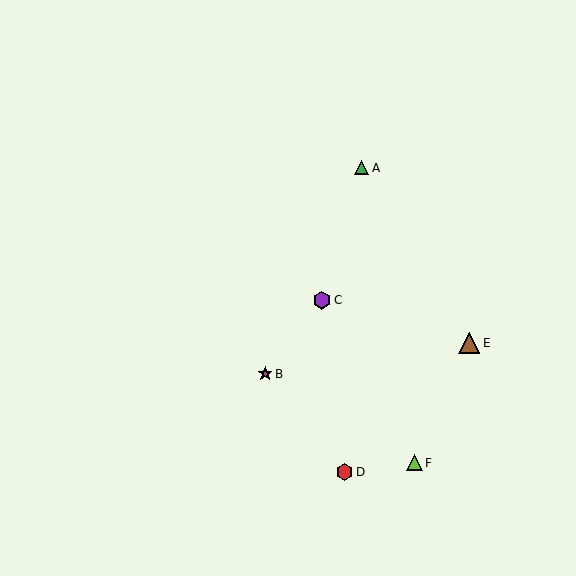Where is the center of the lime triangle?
The center of the lime triangle is at (414, 463).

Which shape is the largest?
The brown triangle (labeled E) is the largest.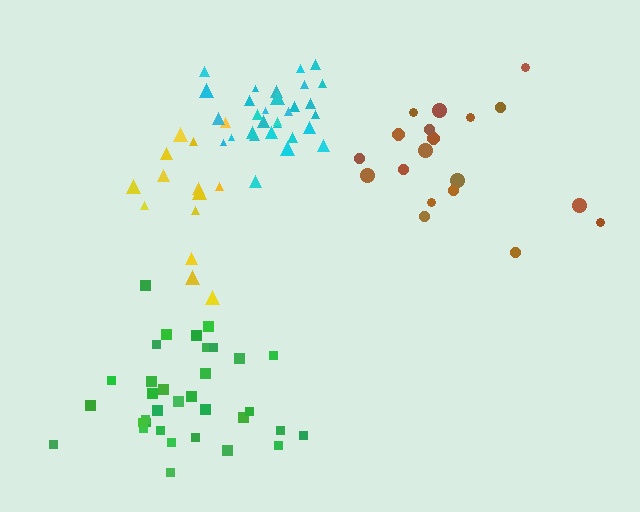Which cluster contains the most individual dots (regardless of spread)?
Green (34).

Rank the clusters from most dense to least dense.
cyan, green, yellow, brown.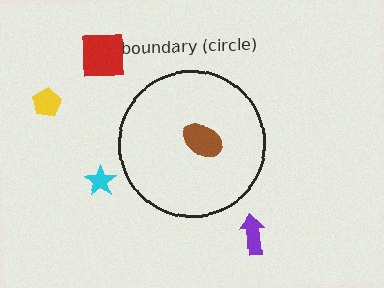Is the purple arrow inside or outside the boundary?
Outside.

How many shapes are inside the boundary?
1 inside, 4 outside.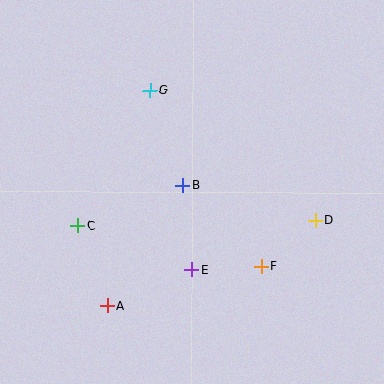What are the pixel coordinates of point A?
Point A is at (108, 305).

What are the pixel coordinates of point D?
Point D is at (315, 220).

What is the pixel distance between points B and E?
The distance between B and E is 85 pixels.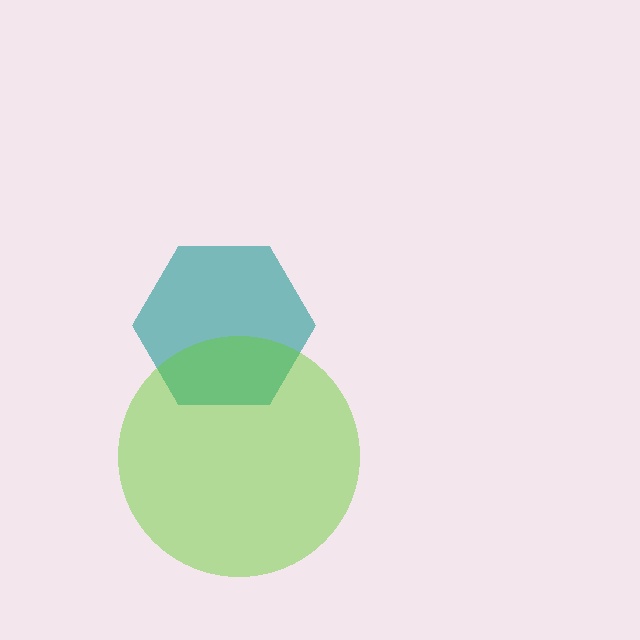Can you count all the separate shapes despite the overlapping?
Yes, there are 2 separate shapes.